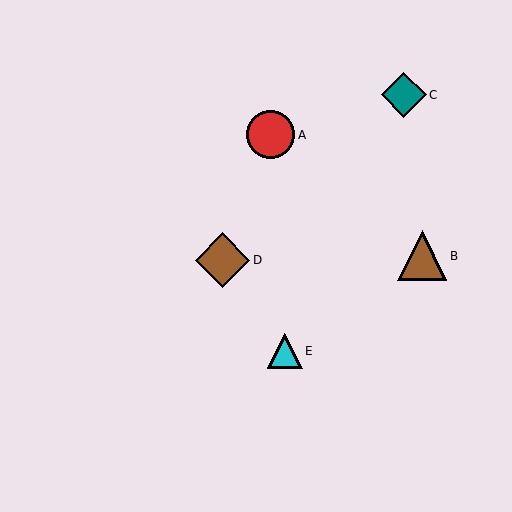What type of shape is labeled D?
Shape D is a brown diamond.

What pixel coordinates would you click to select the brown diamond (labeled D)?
Click at (222, 260) to select the brown diamond D.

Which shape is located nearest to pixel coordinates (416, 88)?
The teal diamond (labeled C) at (404, 95) is nearest to that location.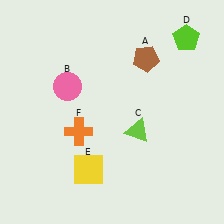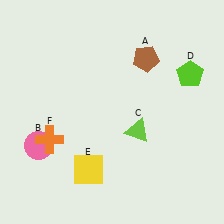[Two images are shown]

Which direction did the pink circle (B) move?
The pink circle (B) moved down.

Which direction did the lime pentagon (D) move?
The lime pentagon (D) moved down.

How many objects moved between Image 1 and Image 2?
3 objects moved between the two images.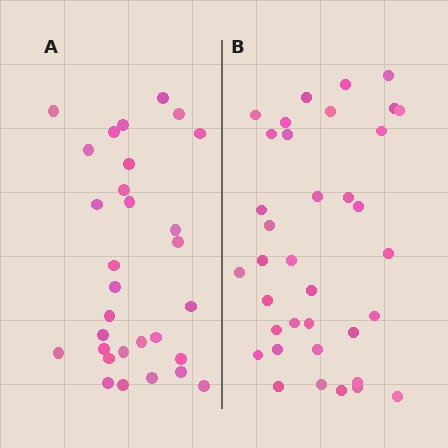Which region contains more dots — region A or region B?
Region B (the right region) has more dots.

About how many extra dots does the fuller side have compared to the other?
Region B has about 6 more dots than region A.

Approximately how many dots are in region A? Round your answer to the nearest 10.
About 30 dots.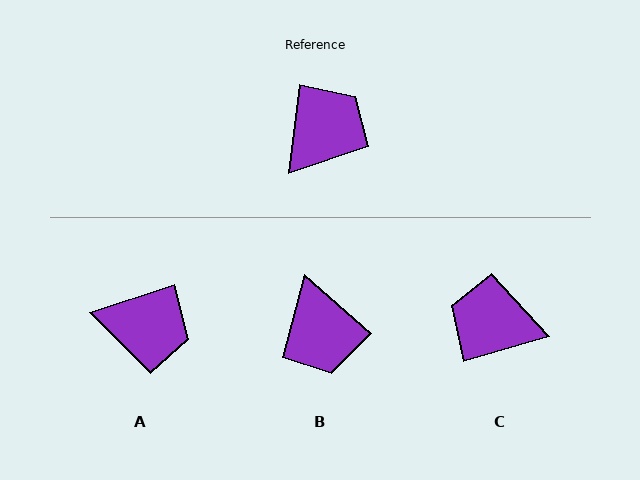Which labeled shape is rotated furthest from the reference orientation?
B, about 123 degrees away.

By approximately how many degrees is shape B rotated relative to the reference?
Approximately 123 degrees clockwise.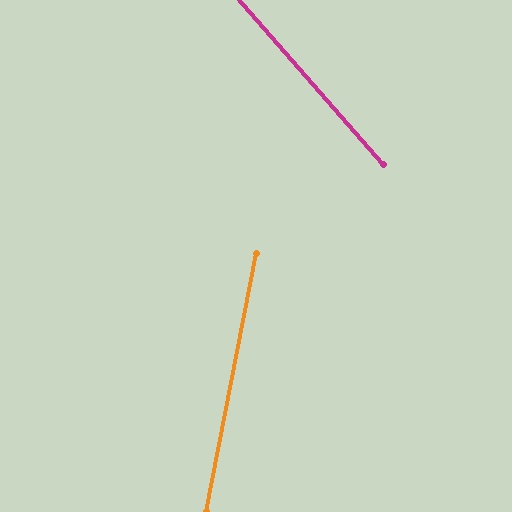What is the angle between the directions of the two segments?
Approximately 52 degrees.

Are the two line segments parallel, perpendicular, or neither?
Neither parallel nor perpendicular — they differ by about 52°.